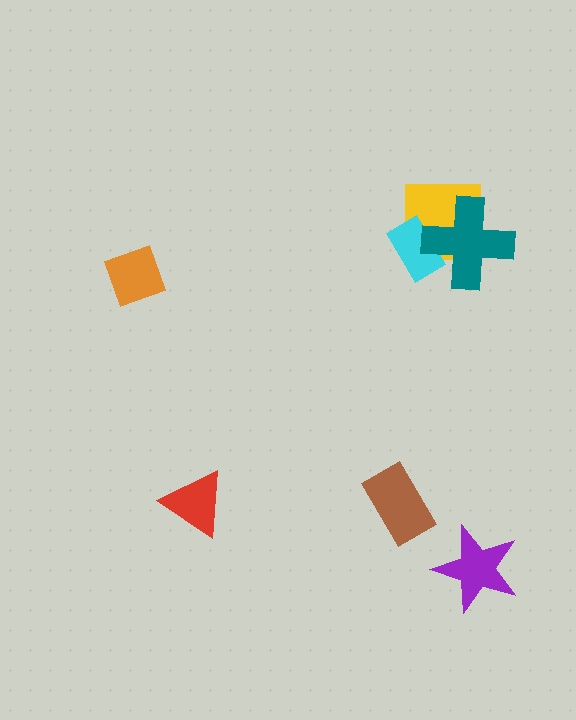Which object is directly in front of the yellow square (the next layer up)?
The cyan rectangle is directly in front of the yellow square.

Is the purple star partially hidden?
No, no other shape covers it.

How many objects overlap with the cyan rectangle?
2 objects overlap with the cyan rectangle.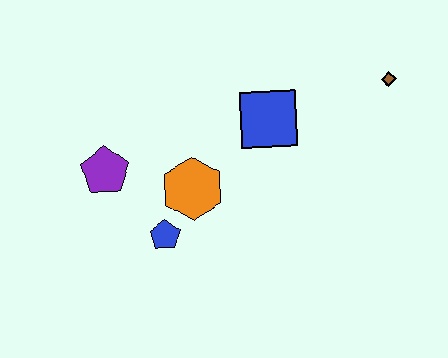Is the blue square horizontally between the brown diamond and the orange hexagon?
Yes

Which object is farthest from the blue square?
The purple pentagon is farthest from the blue square.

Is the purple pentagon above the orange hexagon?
Yes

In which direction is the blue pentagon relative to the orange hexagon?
The blue pentagon is below the orange hexagon.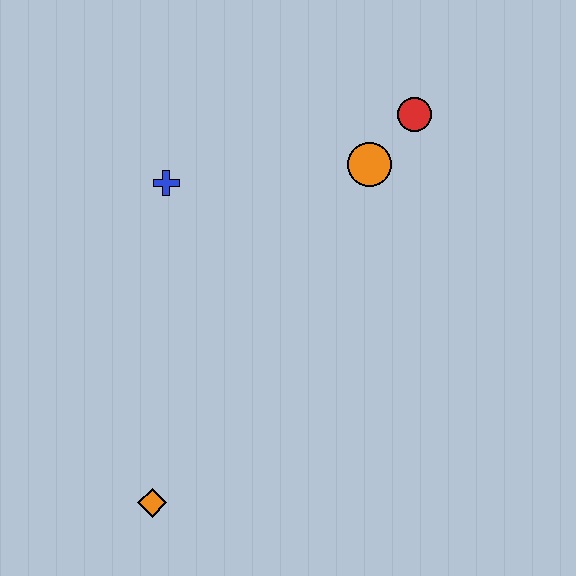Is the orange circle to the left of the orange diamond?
No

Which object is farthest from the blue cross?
The orange diamond is farthest from the blue cross.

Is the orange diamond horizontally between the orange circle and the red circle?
No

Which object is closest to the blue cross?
The orange circle is closest to the blue cross.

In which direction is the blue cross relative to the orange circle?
The blue cross is to the left of the orange circle.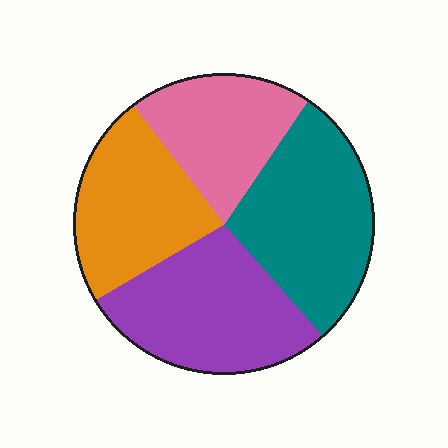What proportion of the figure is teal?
Teal covers 29% of the figure.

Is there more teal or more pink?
Teal.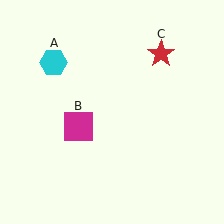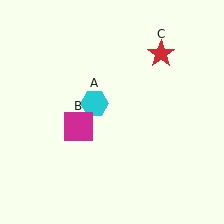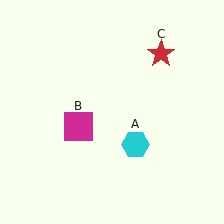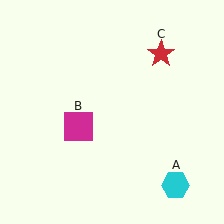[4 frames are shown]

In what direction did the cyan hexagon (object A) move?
The cyan hexagon (object A) moved down and to the right.